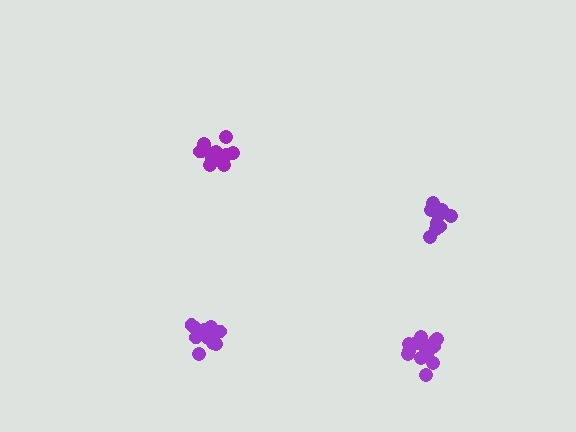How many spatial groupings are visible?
There are 4 spatial groupings.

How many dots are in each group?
Group 1: 13 dots, Group 2: 14 dots, Group 3: 12 dots, Group 4: 14 dots (53 total).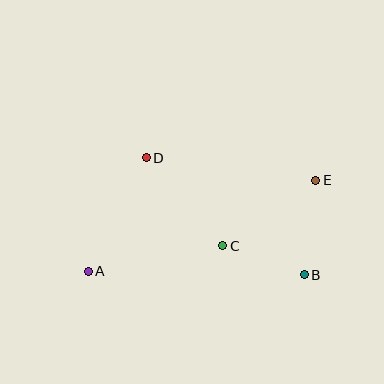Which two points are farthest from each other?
Points A and E are farthest from each other.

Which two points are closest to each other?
Points B and C are closest to each other.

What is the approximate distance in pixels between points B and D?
The distance between B and D is approximately 197 pixels.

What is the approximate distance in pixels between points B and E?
The distance between B and E is approximately 95 pixels.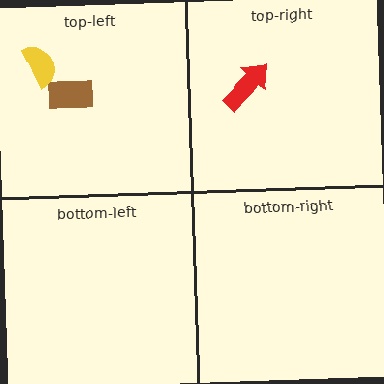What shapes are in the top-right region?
The red arrow.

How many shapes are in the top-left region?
2.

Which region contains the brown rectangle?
The top-left region.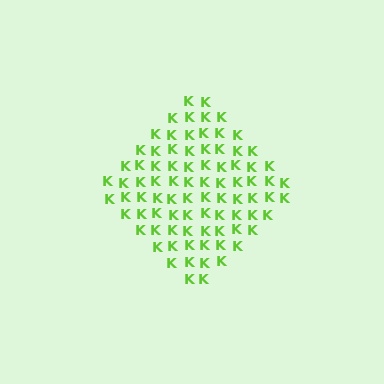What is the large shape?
The large shape is a diamond.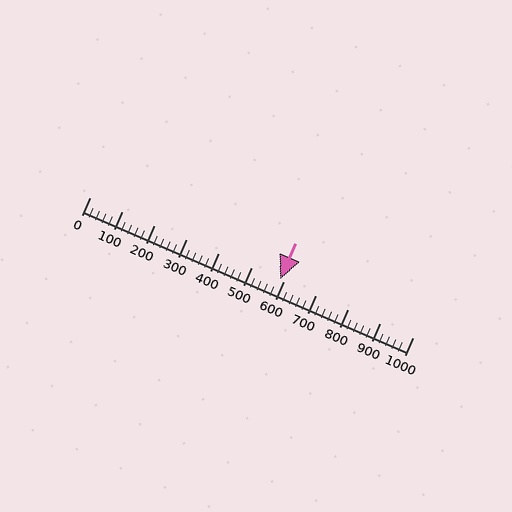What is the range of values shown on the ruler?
The ruler shows values from 0 to 1000.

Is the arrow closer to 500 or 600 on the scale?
The arrow is closer to 600.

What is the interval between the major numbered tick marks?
The major tick marks are spaced 100 units apart.